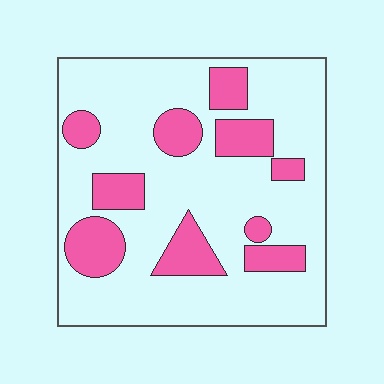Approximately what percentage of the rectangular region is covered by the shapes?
Approximately 25%.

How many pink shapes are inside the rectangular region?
10.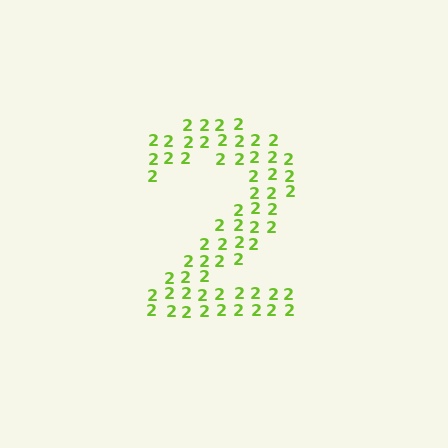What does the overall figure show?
The overall figure shows the digit 2.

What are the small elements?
The small elements are digit 2's.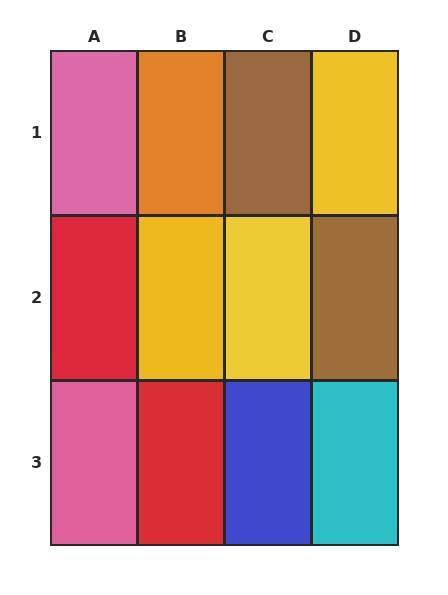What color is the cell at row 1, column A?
Pink.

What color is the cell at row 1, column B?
Orange.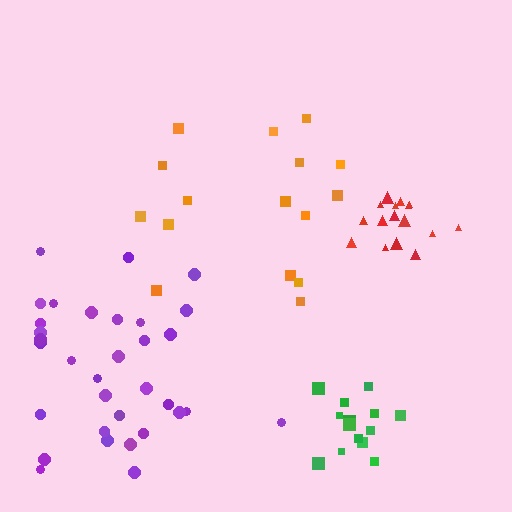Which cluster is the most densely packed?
Red.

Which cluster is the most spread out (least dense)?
Orange.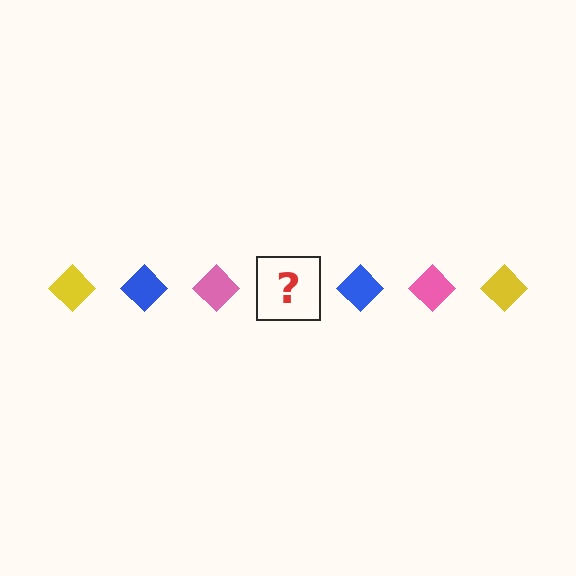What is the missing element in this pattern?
The missing element is a yellow diamond.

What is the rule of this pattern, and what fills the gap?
The rule is that the pattern cycles through yellow, blue, pink diamonds. The gap should be filled with a yellow diamond.